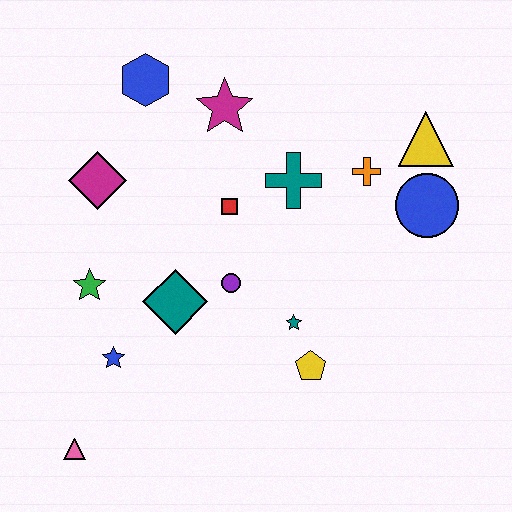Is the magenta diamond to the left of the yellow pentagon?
Yes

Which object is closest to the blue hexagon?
The magenta star is closest to the blue hexagon.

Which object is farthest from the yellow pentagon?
The blue hexagon is farthest from the yellow pentagon.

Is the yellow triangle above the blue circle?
Yes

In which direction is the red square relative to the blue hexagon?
The red square is below the blue hexagon.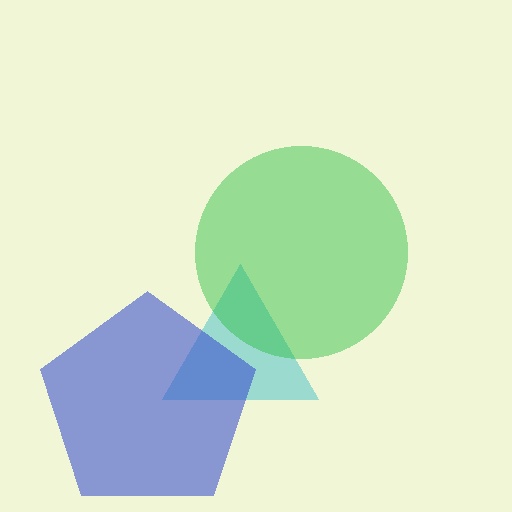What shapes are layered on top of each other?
The layered shapes are: a cyan triangle, a blue pentagon, a green circle.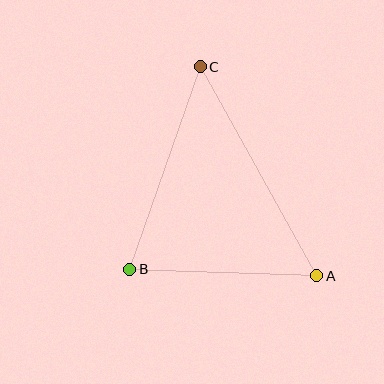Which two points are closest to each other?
Points A and B are closest to each other.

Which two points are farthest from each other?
Points A and C are farthest from each other.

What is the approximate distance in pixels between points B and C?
The distance between B and C is approximately 214 pixels.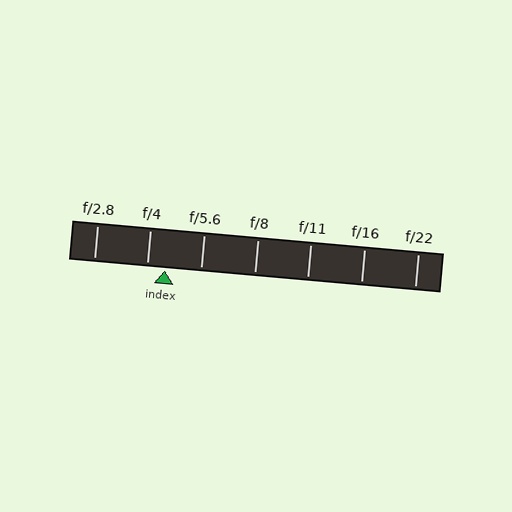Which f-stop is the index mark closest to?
The index mark is closest to f/4.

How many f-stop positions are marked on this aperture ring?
There are 7 f-stop positions marked.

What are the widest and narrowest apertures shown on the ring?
The widest aperture shown is f/2.8 and the narrowest is f/22.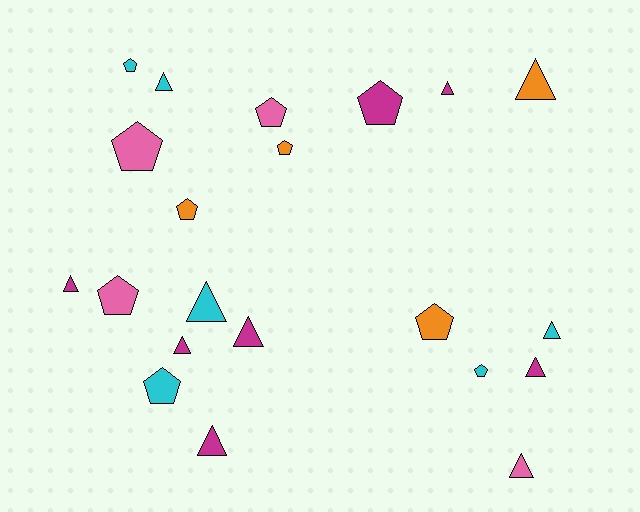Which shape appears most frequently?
Triangle, with 11 objects.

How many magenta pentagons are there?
There is 1 magenta pentagon.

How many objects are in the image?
There are 21 objects.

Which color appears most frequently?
Magenta, with 7 objects.